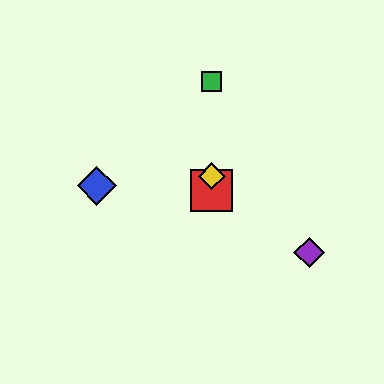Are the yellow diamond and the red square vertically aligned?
Yes, both are at x≈212.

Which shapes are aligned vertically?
The red square, the green square, the yellow diamond are aligned vertically.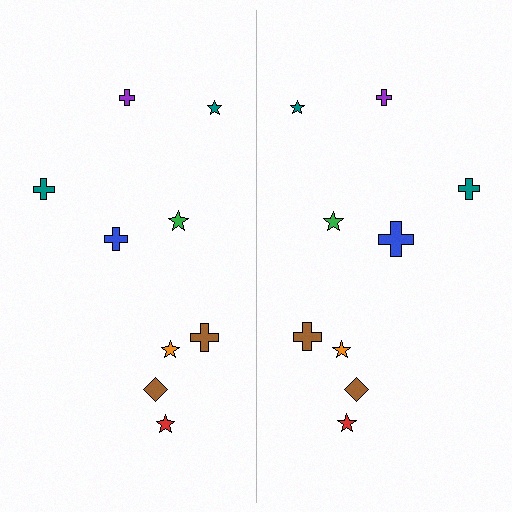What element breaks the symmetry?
The blue cross on the right side has a different size than its mirror counterpart.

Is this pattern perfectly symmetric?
No, the pattern is not perfectly symmetric. The blue cross on the right side has a different size than its mirror counterpart.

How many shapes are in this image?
There are 18 shapes in this image.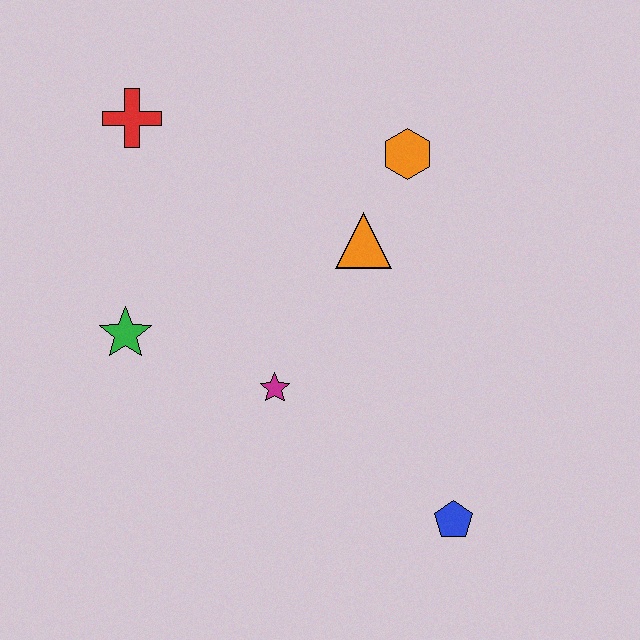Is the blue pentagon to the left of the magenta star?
No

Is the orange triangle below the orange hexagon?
Yes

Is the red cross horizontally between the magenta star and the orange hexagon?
No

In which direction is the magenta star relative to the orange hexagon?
The magenta star is below the orange hexagon.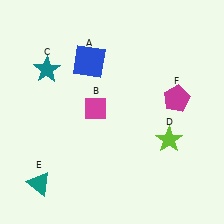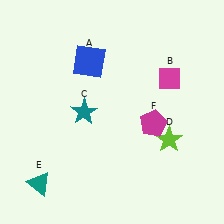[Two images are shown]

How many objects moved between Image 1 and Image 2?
3 objects moved between the two images.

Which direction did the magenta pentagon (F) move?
The magenta pentagon (F) moved down.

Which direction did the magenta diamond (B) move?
The magenta diamond (B) moved right.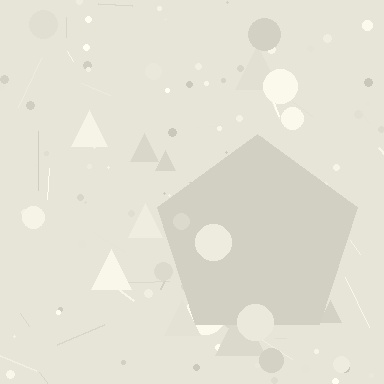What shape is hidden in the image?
A pentagon is hidden in the image.